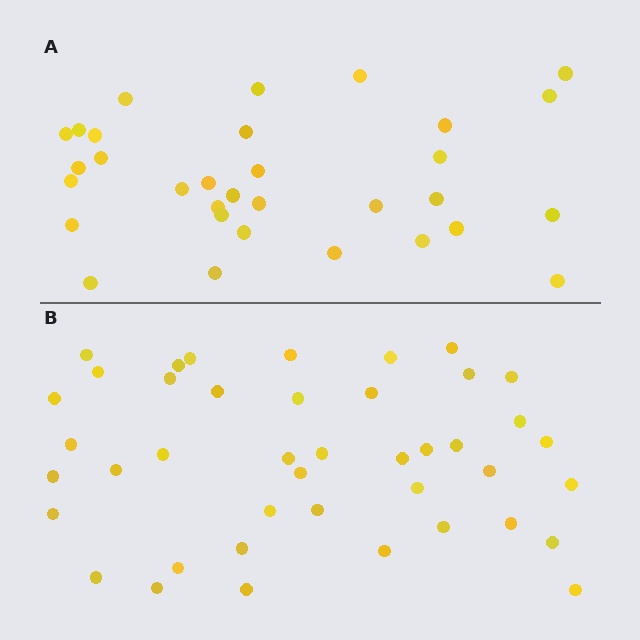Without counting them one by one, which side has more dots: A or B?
Region B (the bottom region) has more dots.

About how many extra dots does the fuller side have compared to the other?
Region B has roughly 10 or so more dots than region A.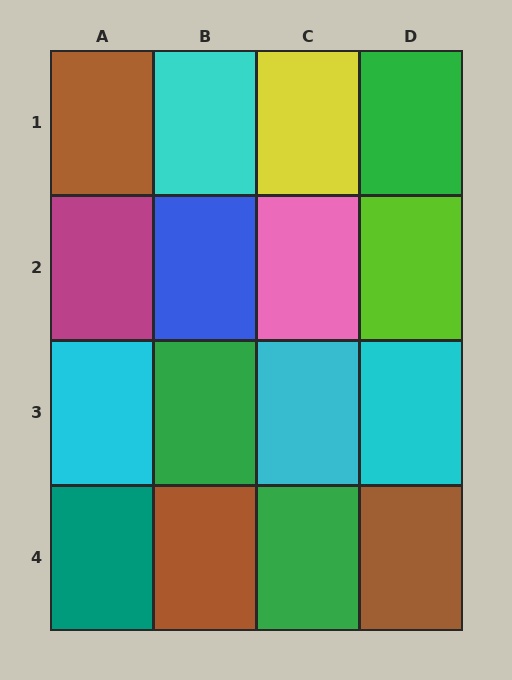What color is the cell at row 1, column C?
Yellow.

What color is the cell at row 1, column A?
Brown.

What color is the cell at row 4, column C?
Green.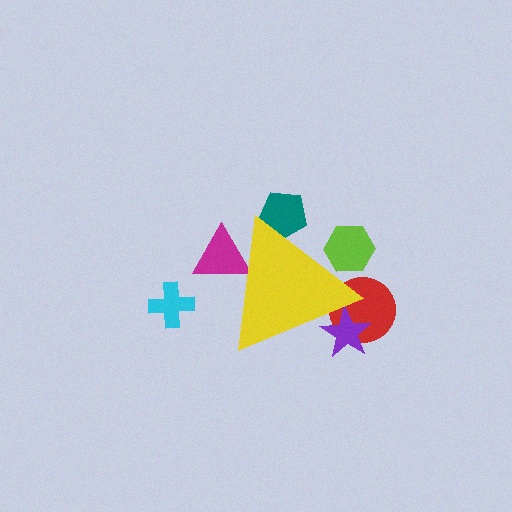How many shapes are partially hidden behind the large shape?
5 shapes are partially hidden.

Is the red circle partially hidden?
Yes, the red circle is partially hidden behind the yellow triangle.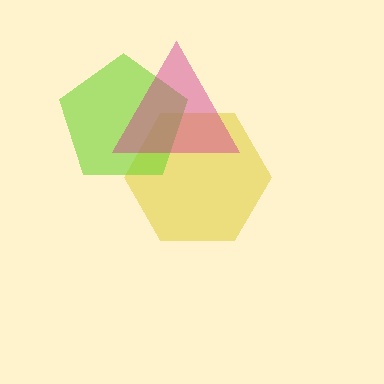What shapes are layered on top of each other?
The layered shapes are: a yellow hexagon, a lime pentagon, a magenta triangle.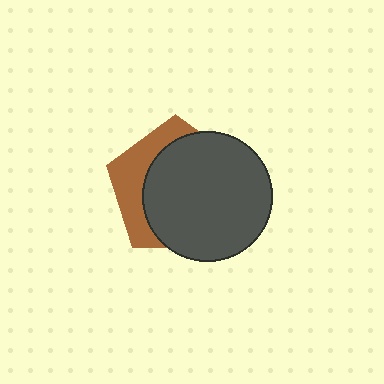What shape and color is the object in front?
The object in front is a dark gray circle.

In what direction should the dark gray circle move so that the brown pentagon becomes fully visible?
The dark gray circle should move toward the lower-right. That is the shortest direction to clear the overlap and leave the brown pentagon fully visible.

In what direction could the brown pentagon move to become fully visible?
The brown pentagon could move toward the upper-left. That would shift it out from behind the dark gray circle entirely.